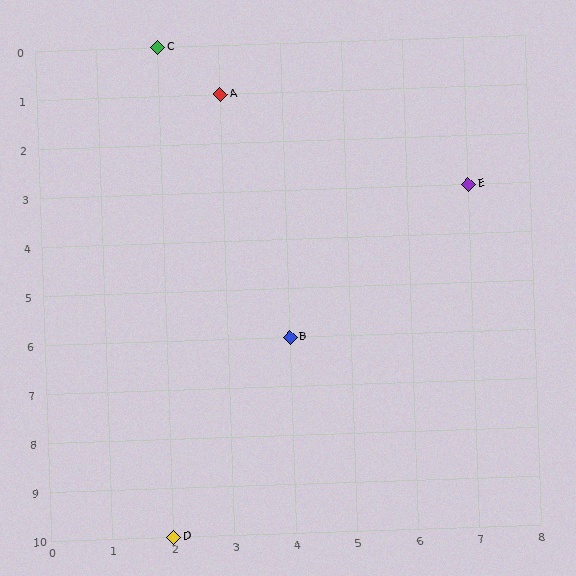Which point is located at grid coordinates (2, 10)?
Point D is at (2, 10).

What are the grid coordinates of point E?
Point E is at grid coordinates (7, 3).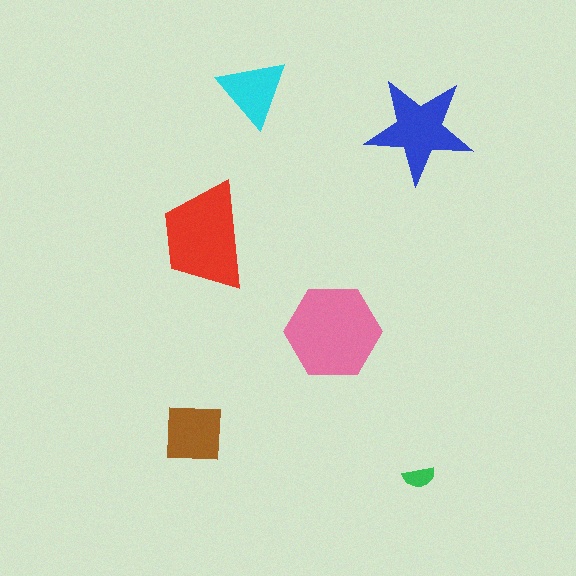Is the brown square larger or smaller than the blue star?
Smaller.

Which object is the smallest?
The green semicircle.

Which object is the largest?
The pink hexagon.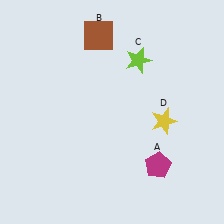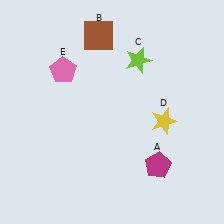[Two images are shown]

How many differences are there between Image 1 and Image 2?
There is 1 difference between the two images.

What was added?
A pink pentagon (E) was added in Image 2.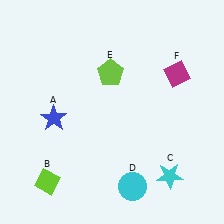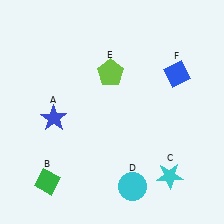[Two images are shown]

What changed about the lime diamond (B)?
In Image 1, B is lime. In Image 2, it changed to green.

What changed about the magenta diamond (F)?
In Image 1, F is magenta. In Image 2, it changed to blue.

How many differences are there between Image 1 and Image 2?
There are 2 differences between the two images.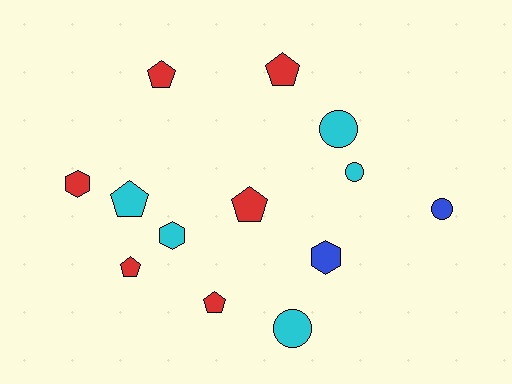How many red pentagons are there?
There are 5 red pentagons.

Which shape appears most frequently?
Pentagon, with 6 objects.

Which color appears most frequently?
Red, with 6 objects.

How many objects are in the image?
There are 13 objects.